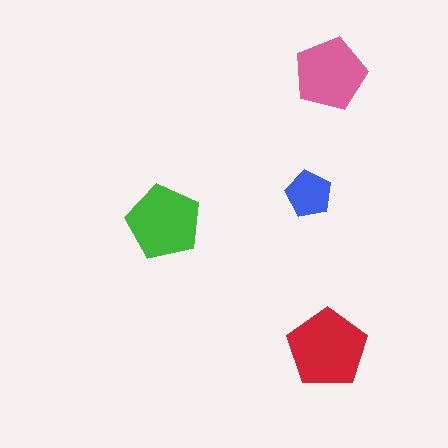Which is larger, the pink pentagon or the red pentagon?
The red one.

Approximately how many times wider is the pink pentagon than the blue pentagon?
About 1.5 times wider.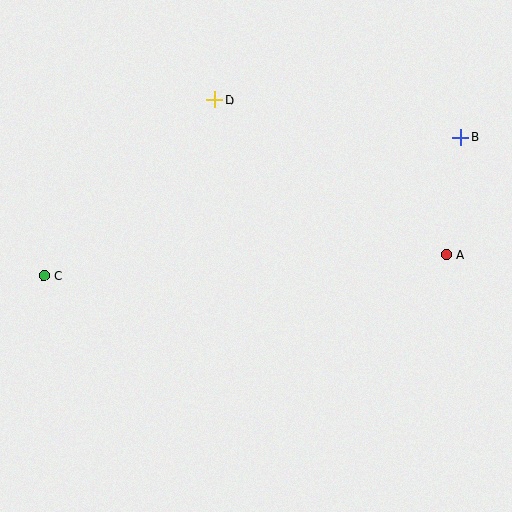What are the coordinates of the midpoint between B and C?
The midpoint between B and C is at (252, 206).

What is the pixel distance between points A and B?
The distance between A and B is 118 pixels.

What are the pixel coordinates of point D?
Point D is at (215, 100).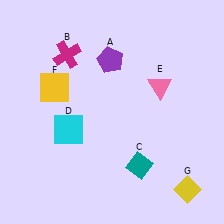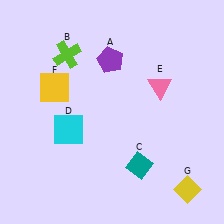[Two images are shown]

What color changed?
The cross (B) changed from magenta in Image 1 to lime in Image 2.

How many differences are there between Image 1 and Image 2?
There is 1 difference between the two images.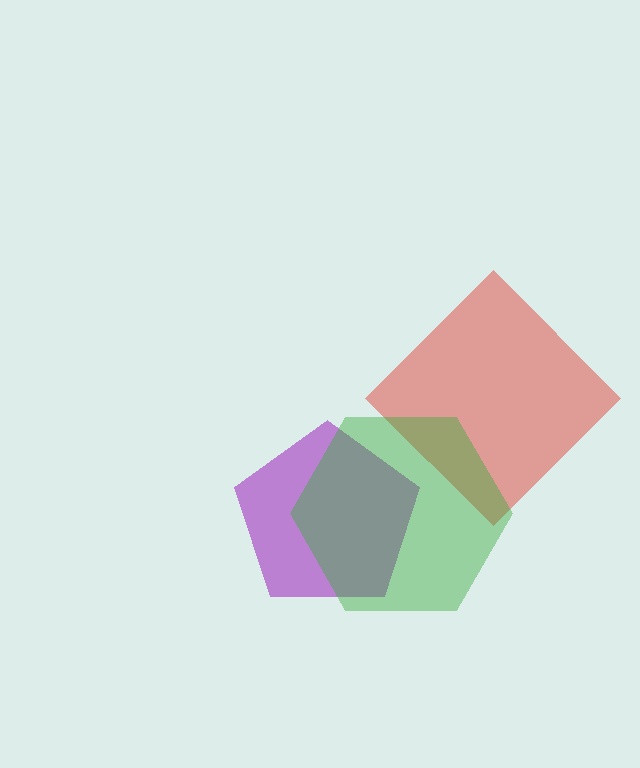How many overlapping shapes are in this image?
There are 3 overlapping shapes in the image.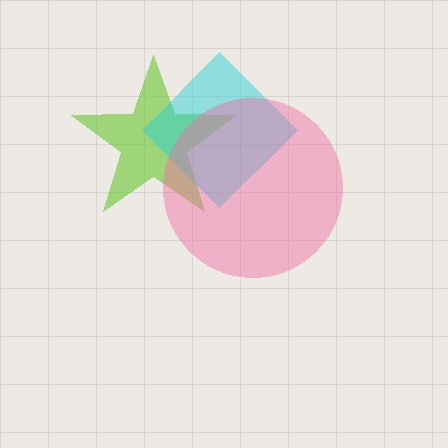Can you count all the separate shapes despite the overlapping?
Yes, there are 3 separate shapes.